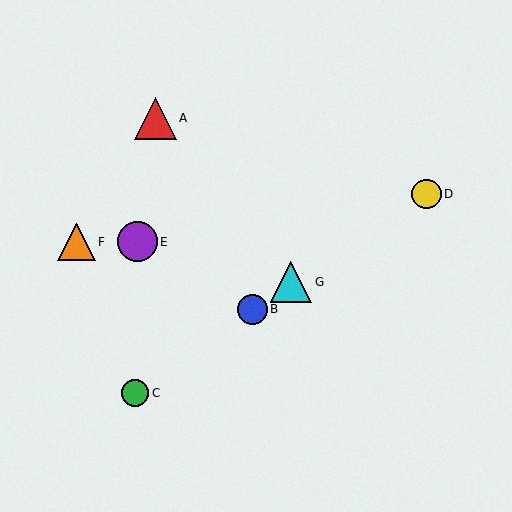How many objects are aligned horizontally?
2 objects (E, F) are aligned horizontally.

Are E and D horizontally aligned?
No, E is at y≈242 and D is at y≈194.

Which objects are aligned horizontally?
Objects E, F are aligned horizontally.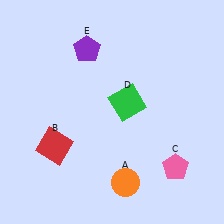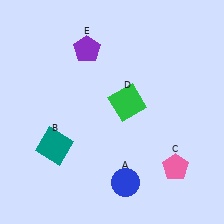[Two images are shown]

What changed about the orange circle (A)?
In Image 1, A is orange. In Image 2, it changed to blue.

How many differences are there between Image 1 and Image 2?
There are 2 differences between the two images.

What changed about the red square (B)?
In Image 1, B is red. In Image 2, it changed to teal.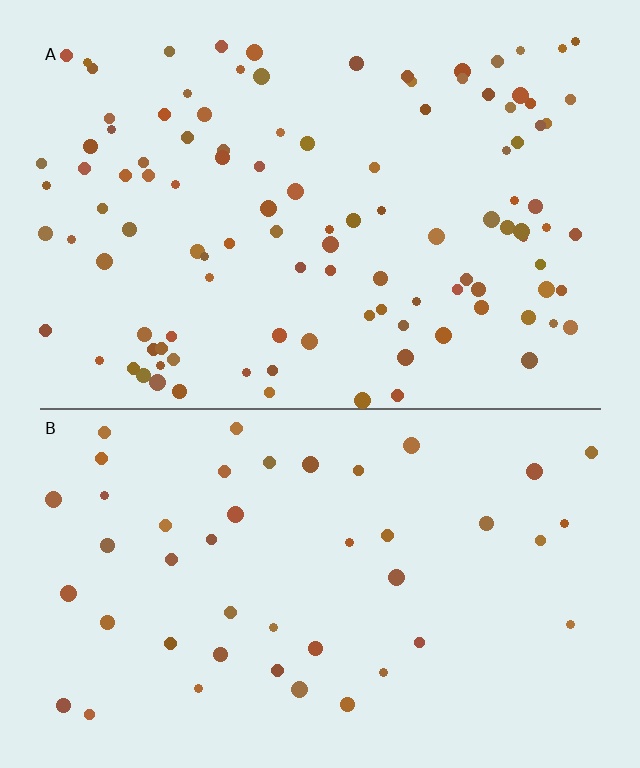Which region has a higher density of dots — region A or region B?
A (the top).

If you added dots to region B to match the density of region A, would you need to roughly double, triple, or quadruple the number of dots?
Approximately double.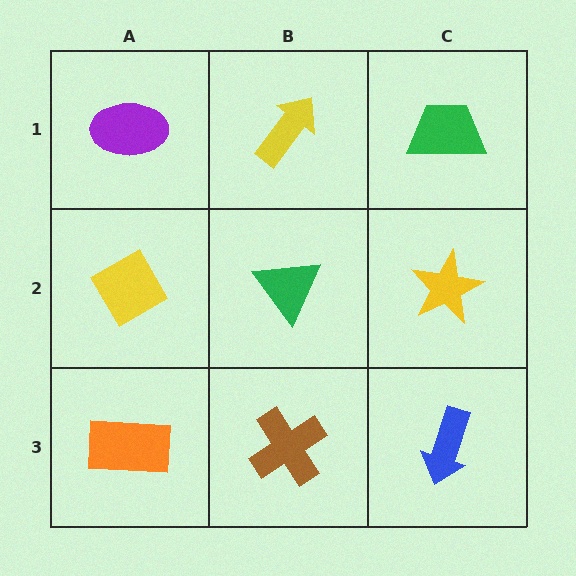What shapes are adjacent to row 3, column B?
A green triangle (row 2, column B), an orange rectangle (row 3, column A), a blue arrow (row 3, column C).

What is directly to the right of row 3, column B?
A blue arrow.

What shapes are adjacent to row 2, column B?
A yellow arrow (row 1, column B), a brown cross (row 3, column B), a yellow diamond (row 2, column A), a yellow star (row 2, column C).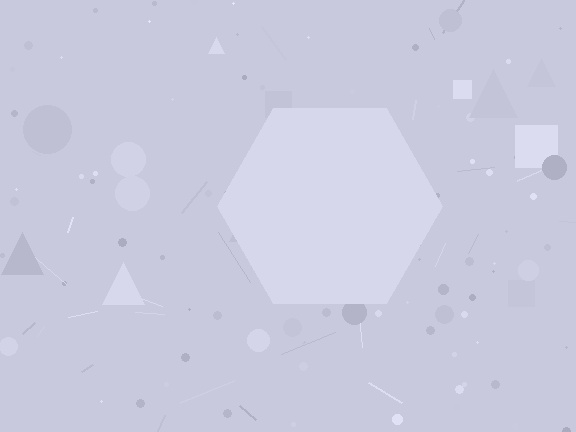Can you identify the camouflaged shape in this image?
The camouflaged shape is a hexagon.